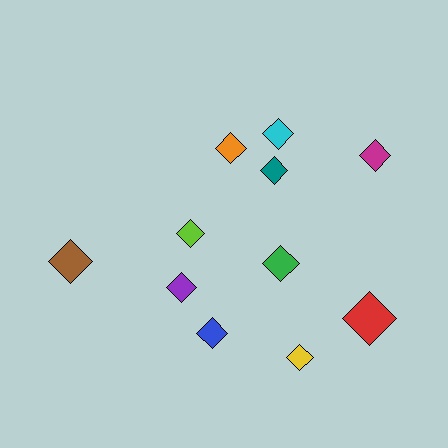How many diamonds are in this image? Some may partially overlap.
There are 11 diamonds.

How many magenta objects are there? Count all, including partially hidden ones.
There is 1 magenta object.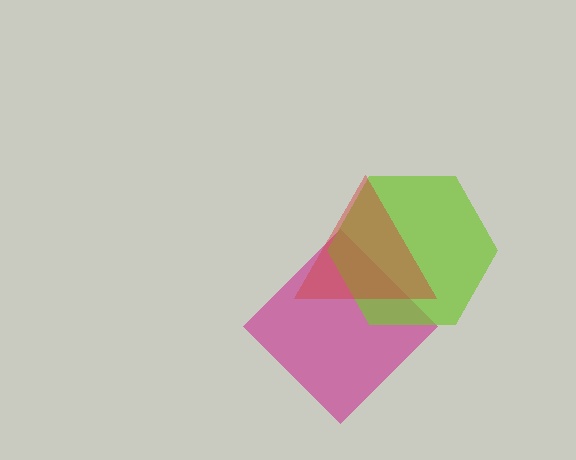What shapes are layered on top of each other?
The layered shapes are: a magenta diamond, a lime hexagon, a red triangle.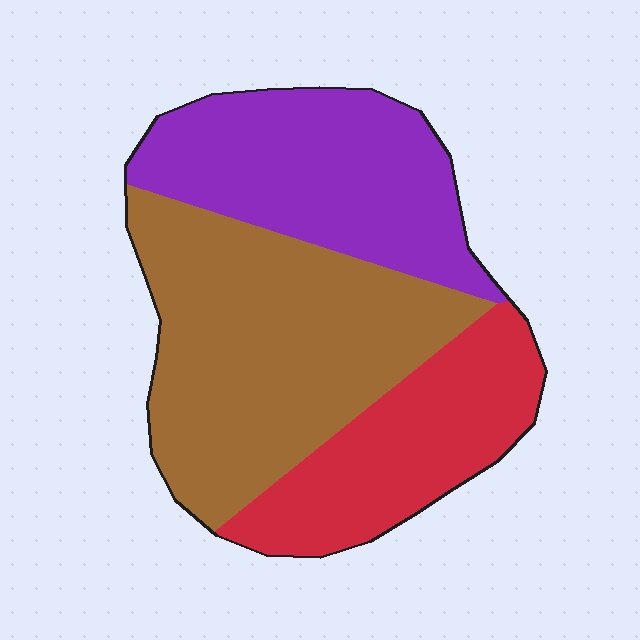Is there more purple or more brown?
Brown.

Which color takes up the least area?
Red, at roughly 25%.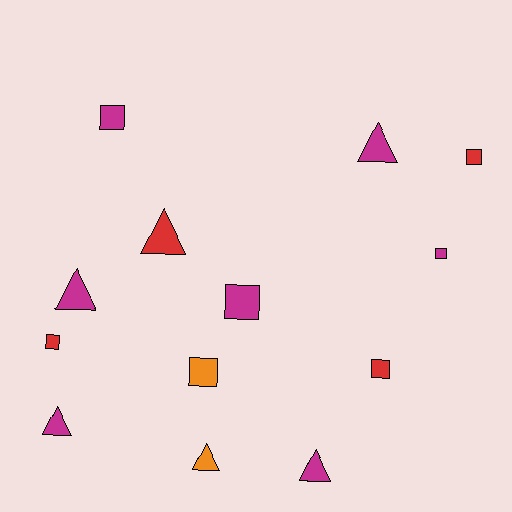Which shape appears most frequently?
Square, with 7 objects.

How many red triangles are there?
There is 1 red triangle.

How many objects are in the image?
There are 13 objects.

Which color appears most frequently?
Magenta, with 7 objects.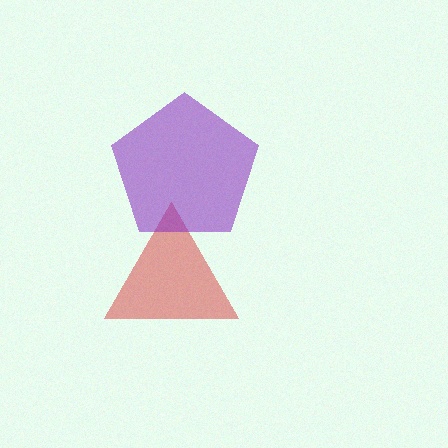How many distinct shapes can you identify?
There are 2 distinct shapes: a red triangle, a purple pentagon.